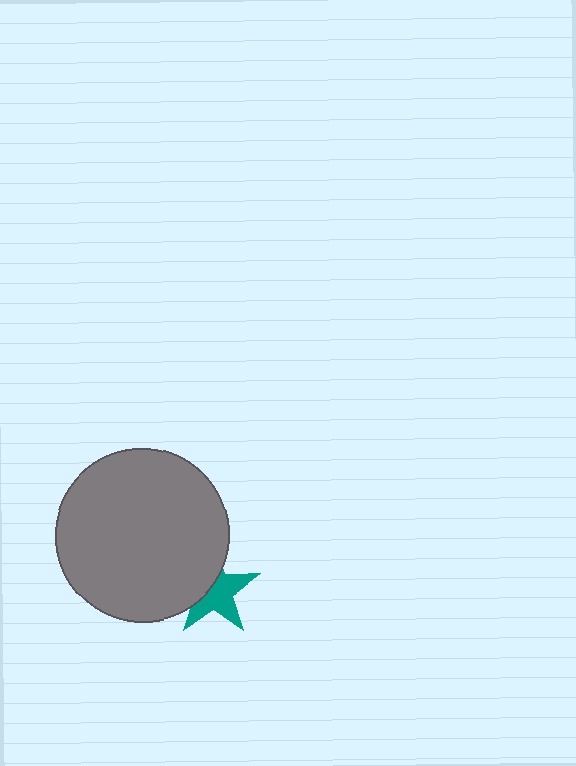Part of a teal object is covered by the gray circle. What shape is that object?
It is a star.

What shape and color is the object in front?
The object in front is a gray circle.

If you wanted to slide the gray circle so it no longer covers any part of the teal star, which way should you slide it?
Slide it left — that is the most direct way to separate the two shapes.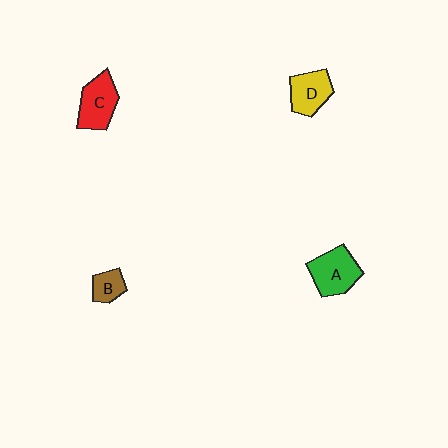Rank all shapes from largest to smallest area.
From largest to smallest: A (green), C (red), D (yellow), B (brown).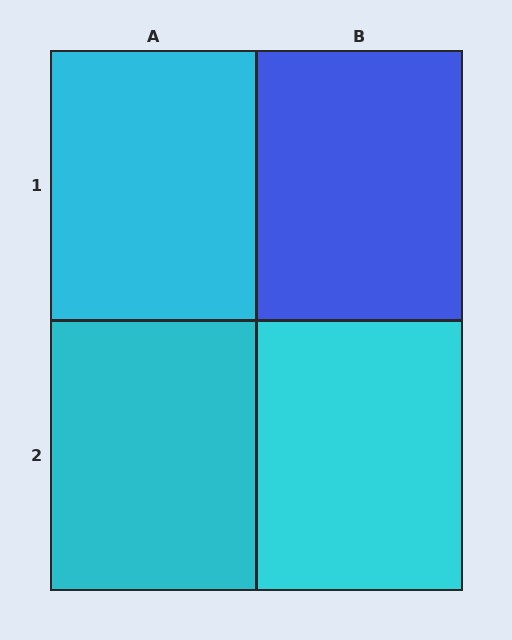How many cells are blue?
1 cell is blue.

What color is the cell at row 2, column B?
Cyan.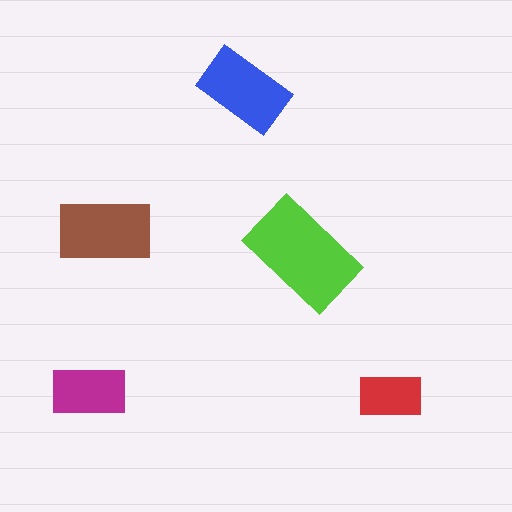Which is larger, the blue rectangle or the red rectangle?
The blue one.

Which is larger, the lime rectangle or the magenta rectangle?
The lime one.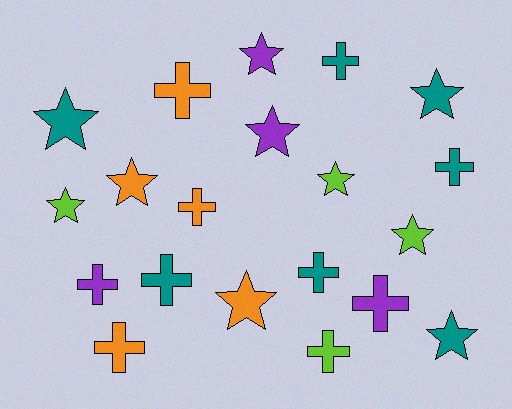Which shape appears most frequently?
Cross, with 10 objects.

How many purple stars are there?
There are 2 purple stars.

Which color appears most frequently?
Teal, with 7 objects.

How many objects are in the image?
There are 20 objects.